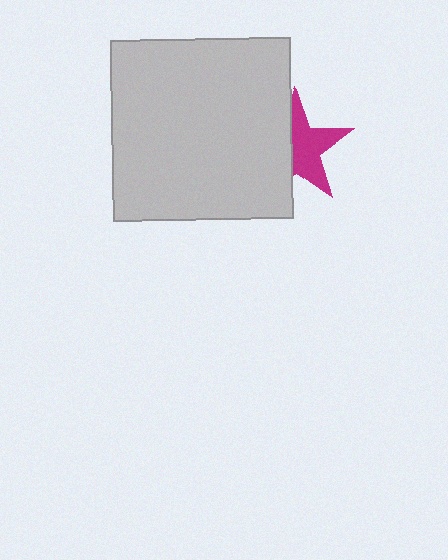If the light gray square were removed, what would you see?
You would see the complete magenta star.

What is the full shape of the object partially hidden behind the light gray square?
The partially hidden object is a magenta star.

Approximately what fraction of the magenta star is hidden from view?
Roughly 45% of the magenta star is hidden behind the light gray square.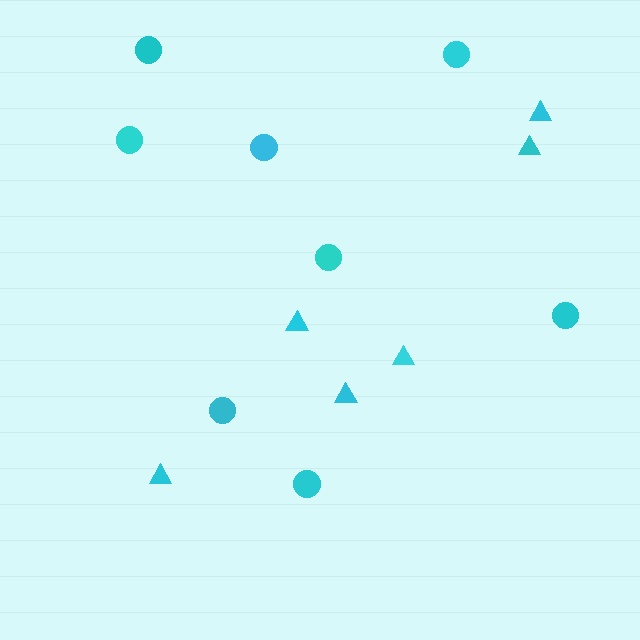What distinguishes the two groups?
There are 2 groups: one group of triangles (6) and one group of circles (8).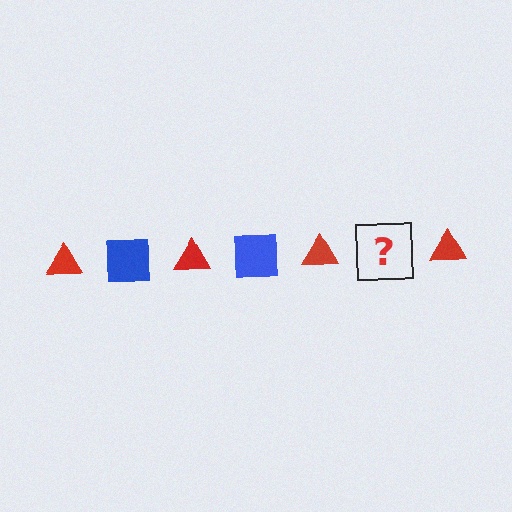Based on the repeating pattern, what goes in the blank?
The blank should be a blue square.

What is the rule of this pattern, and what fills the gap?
The rule is that the pattern alternates between red triangle and blue square. The gap should be filled with a blue square.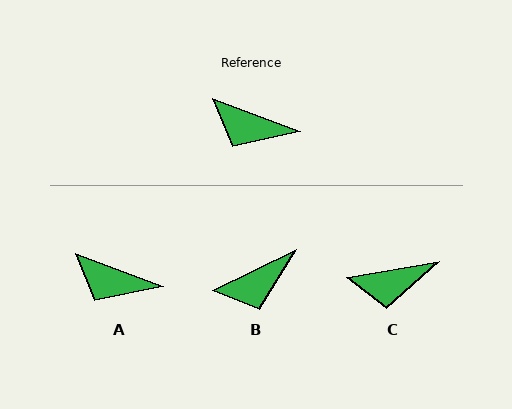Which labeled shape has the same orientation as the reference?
A.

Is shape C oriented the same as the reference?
No, it is off by about 30 degrees.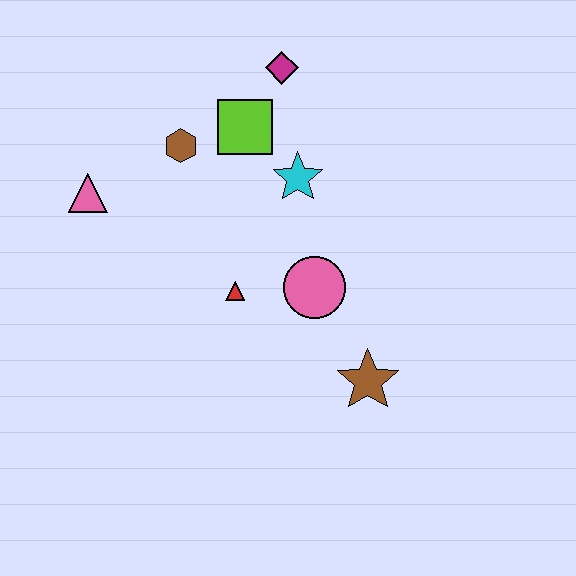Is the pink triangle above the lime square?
No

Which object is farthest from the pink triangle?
The brown star is farthest from the pink triangle.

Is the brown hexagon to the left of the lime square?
Yes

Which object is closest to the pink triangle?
The brown hexagon is closest to the pink triangle.